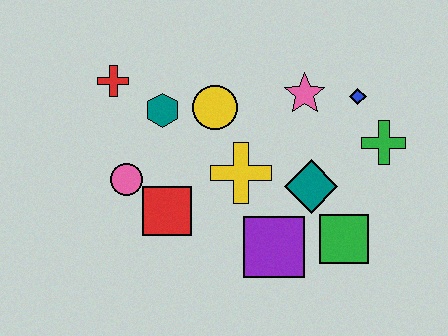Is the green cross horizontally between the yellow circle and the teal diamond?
No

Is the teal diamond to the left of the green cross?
Yes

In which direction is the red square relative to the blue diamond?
The red square is to the left of the blue diamond.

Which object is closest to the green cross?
The blue diamond is closest to the green cross.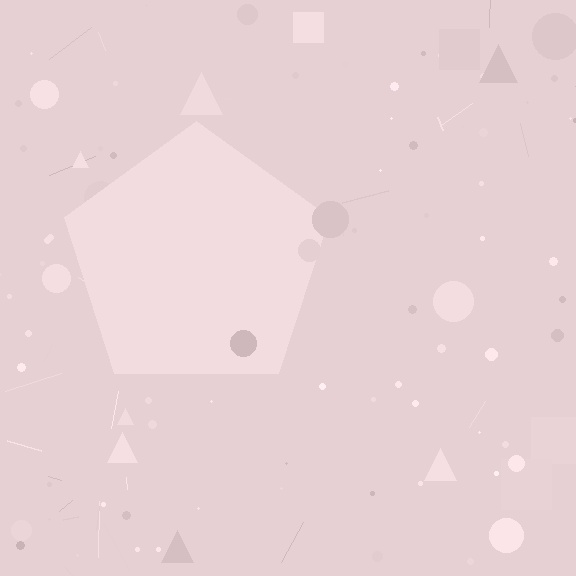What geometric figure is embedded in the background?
A pentagon is embedded in the background.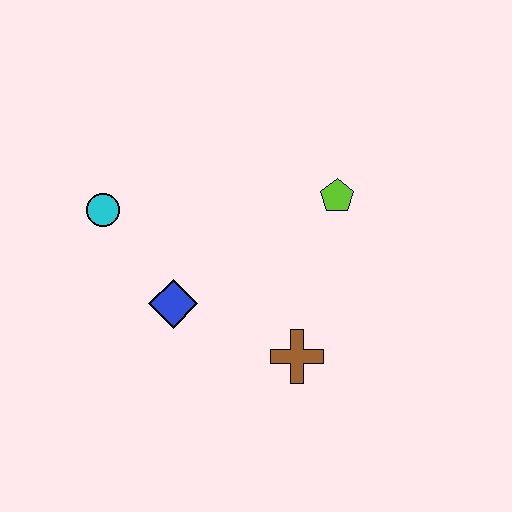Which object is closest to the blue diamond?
The cyan circle is closest to the blue diamond.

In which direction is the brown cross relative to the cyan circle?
The brown cross is to the right of the cyan circle.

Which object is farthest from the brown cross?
The cyan circle is farthest from the brown cross.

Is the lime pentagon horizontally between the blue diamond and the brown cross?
No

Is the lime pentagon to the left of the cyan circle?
No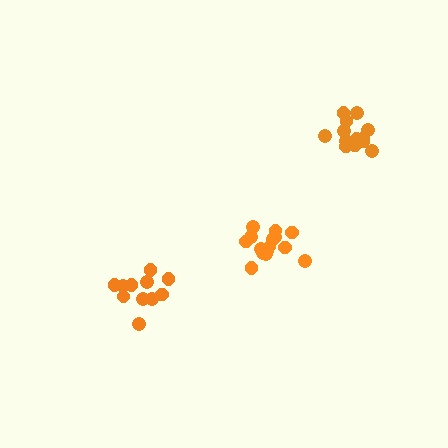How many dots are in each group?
Group 1: 11 dots, Group 2: 15 dots, Group 3: 14 dots (40 total).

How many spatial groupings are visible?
There are 3 spatial groupings.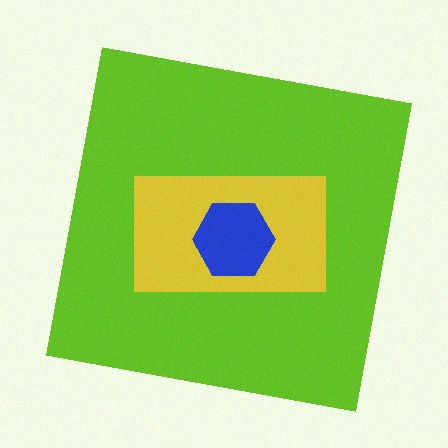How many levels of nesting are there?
3.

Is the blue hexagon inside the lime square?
Yes.